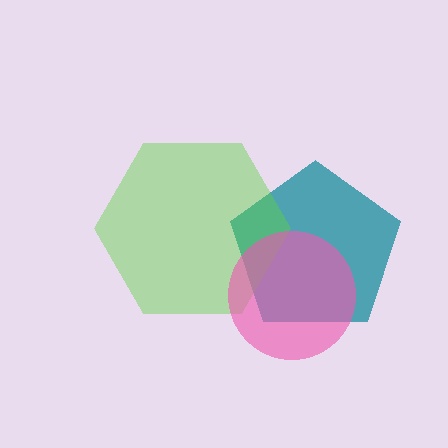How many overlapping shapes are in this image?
There are 3 overlapping shapes in the image.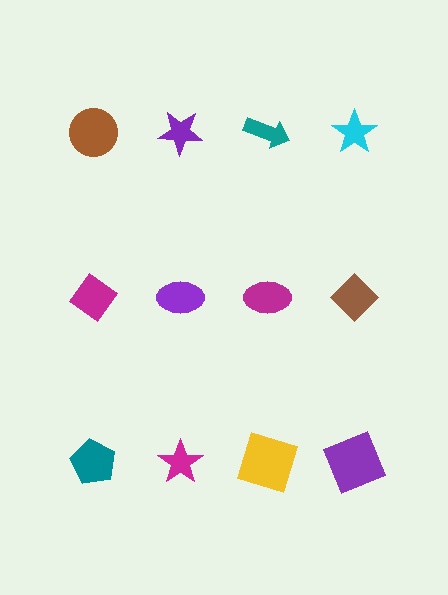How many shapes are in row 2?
4 shapes.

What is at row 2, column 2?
A purple ellipse.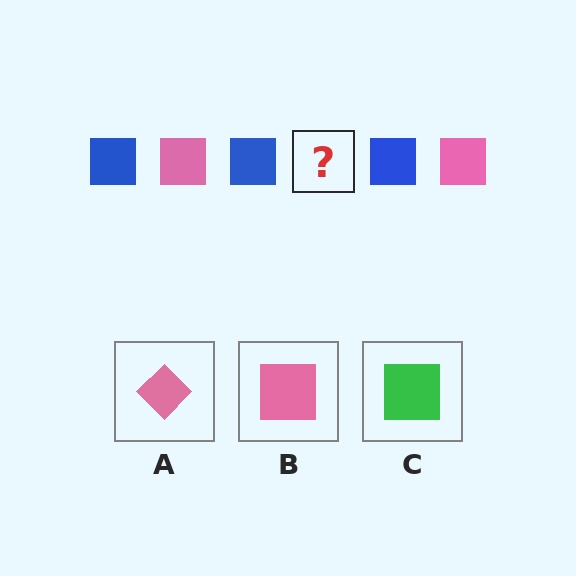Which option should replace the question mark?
Option B.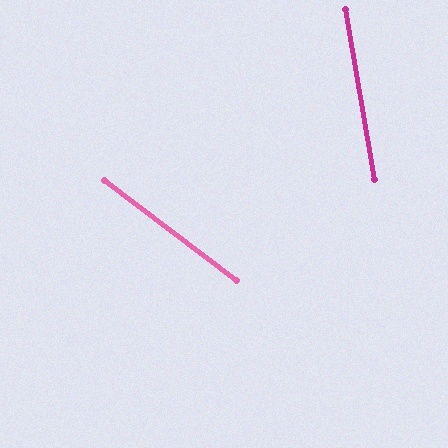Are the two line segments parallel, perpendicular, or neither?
Neither parallel nor perpendicular — they differ by about 43°.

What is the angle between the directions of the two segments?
Approximately 43 degrees.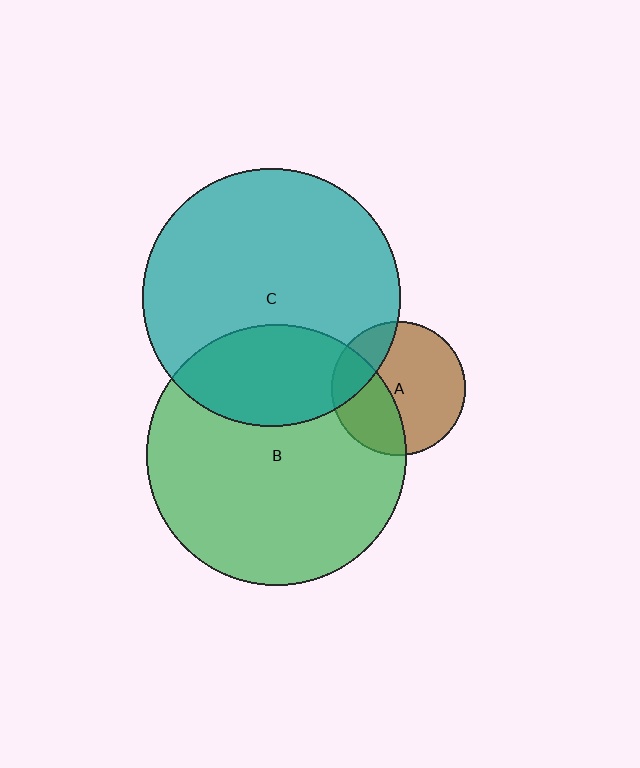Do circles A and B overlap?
Yes.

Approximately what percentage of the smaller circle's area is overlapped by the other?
Approximately 35%.